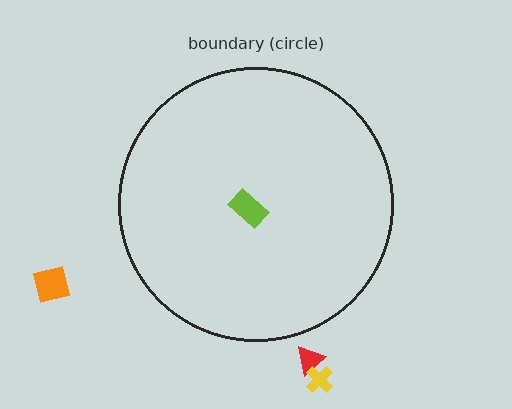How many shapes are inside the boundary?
1 inside, 3 outside.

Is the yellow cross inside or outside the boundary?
Outside.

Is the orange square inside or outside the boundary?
Outside.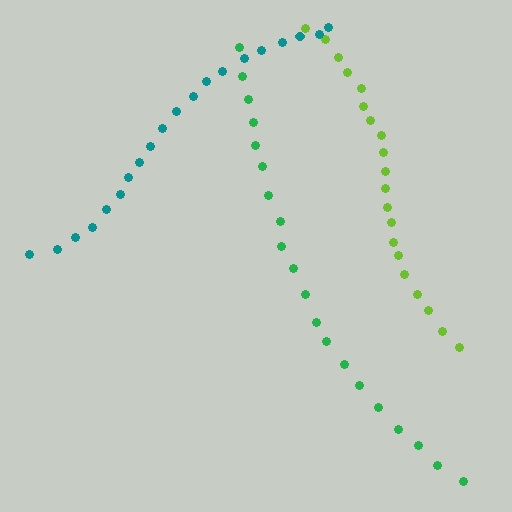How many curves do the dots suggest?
There are 3 distinct paths.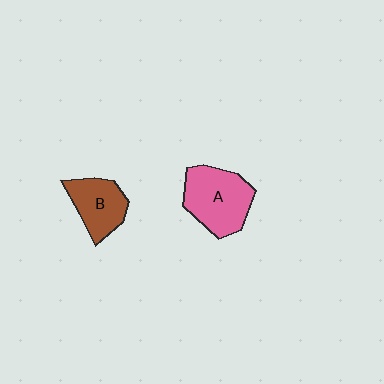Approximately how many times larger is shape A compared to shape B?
Approximately 1.4 times.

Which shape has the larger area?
Shape A (pink).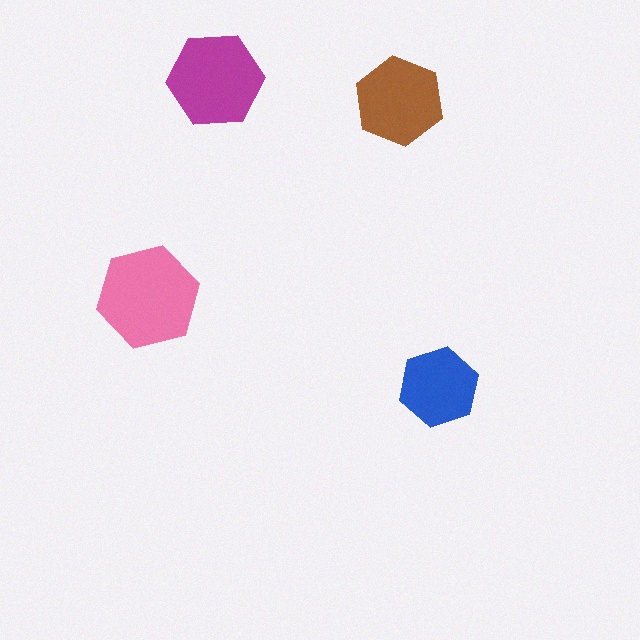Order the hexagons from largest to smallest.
the pink one, the magenta one, the brown one, the blue one.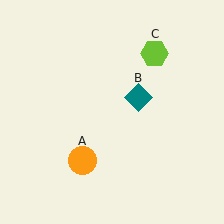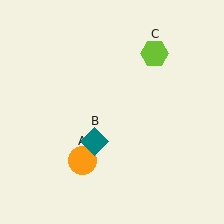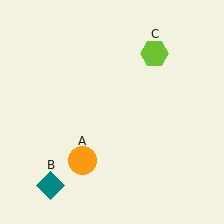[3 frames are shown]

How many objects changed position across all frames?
1 object changed position: teal diamond (object B).